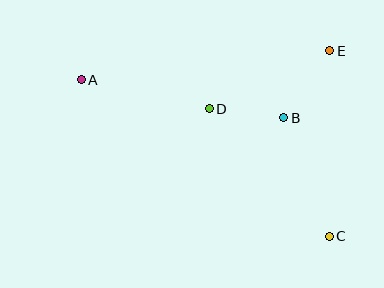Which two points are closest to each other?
Points B and D are closest to each other.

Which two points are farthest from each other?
Points A and C are farthest from each other.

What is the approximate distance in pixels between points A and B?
The distance between A and B is approximately 206 pixels.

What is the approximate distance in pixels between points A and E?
The distance between A and E is approximately 250 pixels.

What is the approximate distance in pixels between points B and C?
The distance between B and C is approximately 126 pixels.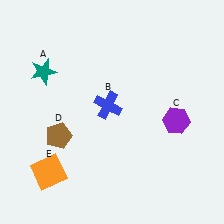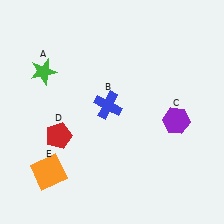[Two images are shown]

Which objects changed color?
A changed from teal to green. D changed from brown to red.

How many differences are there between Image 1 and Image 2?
There are 2 differences between the two images.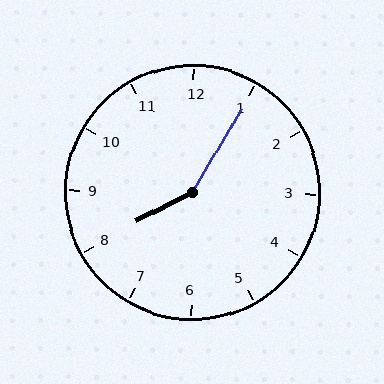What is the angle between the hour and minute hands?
Approximately 148 degrees.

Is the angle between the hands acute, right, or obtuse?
It is obtuse.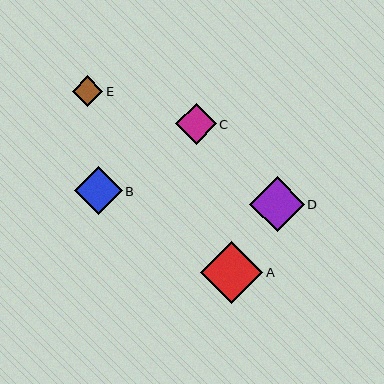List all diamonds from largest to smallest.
From largest to smallest: A, D, B, C, E.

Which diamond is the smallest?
Diamond E is the smallest with a size of approximately 30 pixels.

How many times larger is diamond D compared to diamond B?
Diamond D is approximately 1.1 times the size of diamond B.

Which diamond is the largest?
Diamond A is the largest with a size of approximately 62 pixels.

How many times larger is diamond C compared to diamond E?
Diamond C is approximately 1.3 times the size of diamond E.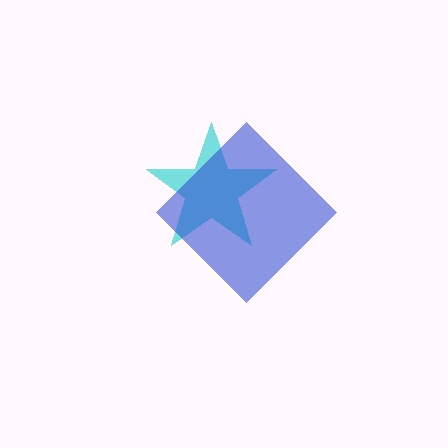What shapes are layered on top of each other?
The layered shapes are: a cyan star, a blue diamond.